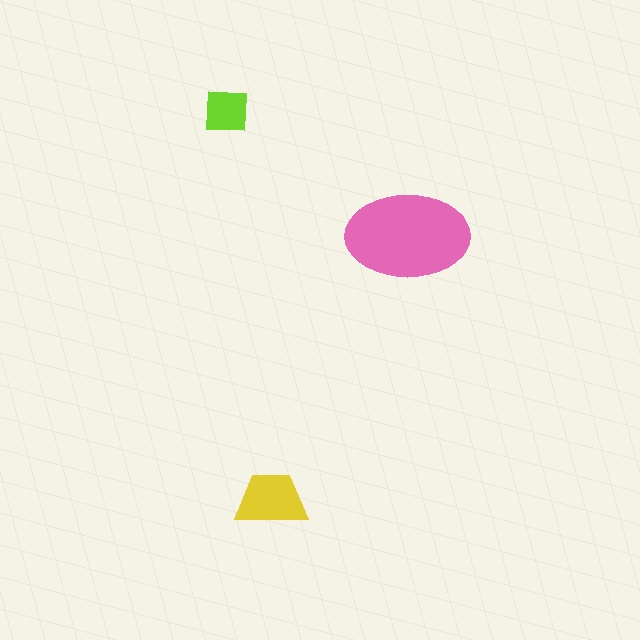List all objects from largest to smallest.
The pink ellipse, the yellow trapezoid, the lime square.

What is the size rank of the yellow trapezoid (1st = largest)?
2nd.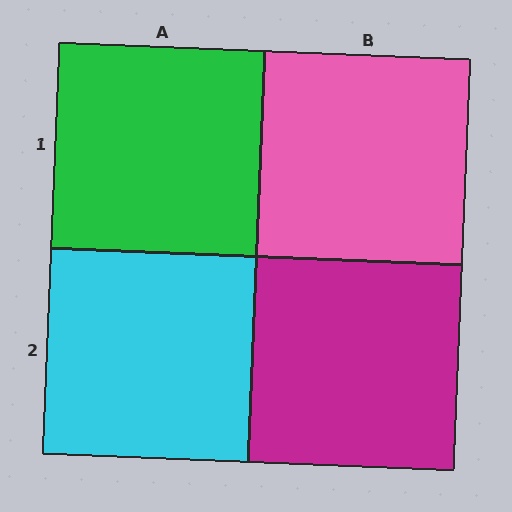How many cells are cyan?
1 cell is cyan.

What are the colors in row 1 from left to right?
Green, pink.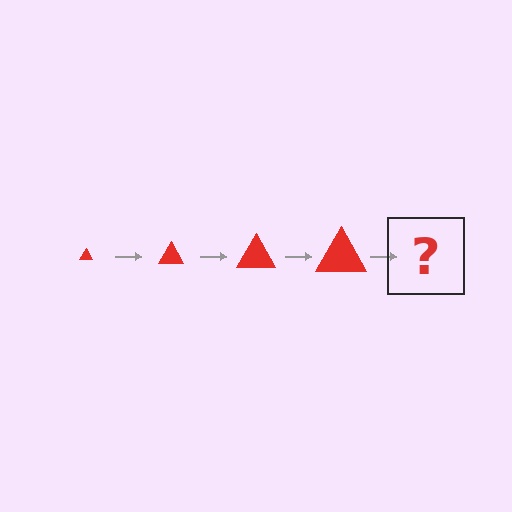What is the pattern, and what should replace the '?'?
The pattern is that the triangle gets progressively larger each step. The '?' should be a red triangle, larger than the previous one.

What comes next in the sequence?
The next element should be a red triangle, larger than the previous one.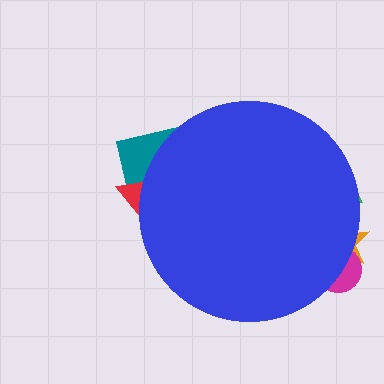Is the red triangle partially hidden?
Yes, the red triangle is partially hidden behind the blue circle.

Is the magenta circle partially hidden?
Yes, the magenta circle is partially hidden behind the blue circle.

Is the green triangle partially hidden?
Yes, the green triangle is partially hidden behind the blue circle.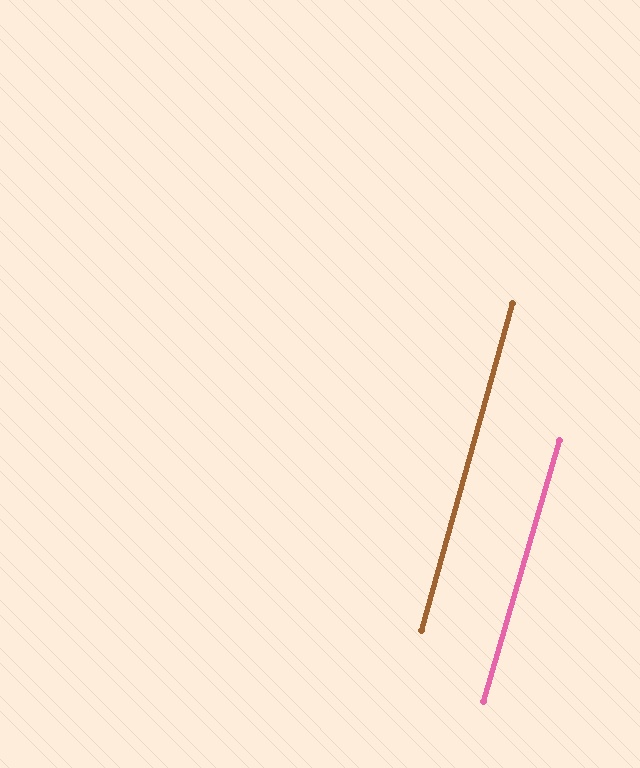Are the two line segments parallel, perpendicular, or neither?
Parallel — their directions differ by only 0.7°.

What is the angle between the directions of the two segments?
Approximately 1 degree.